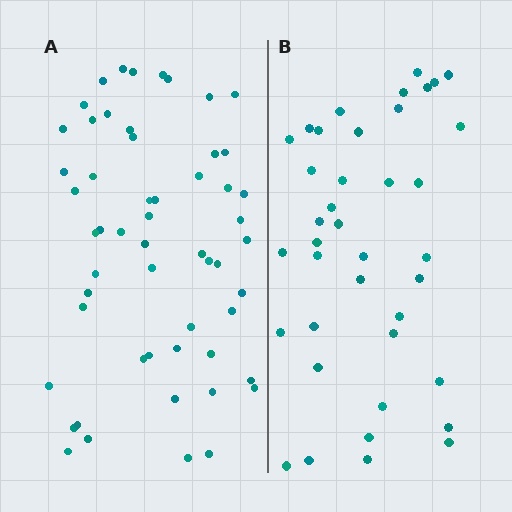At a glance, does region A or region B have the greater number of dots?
Region A (the left region) has more dots.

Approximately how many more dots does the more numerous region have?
Region A has approximately 15 more dots than region B.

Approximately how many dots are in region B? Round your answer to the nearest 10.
About 40 dots. (The exact count is 39, which rounds to 40.)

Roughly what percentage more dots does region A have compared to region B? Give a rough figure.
About 40% more.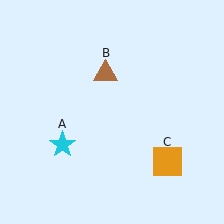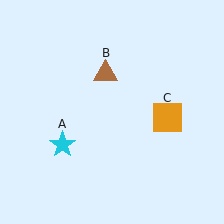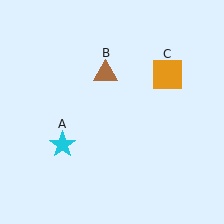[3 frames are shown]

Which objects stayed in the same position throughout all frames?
Cyan star (object A) and brown triangle (object B) remained stationary.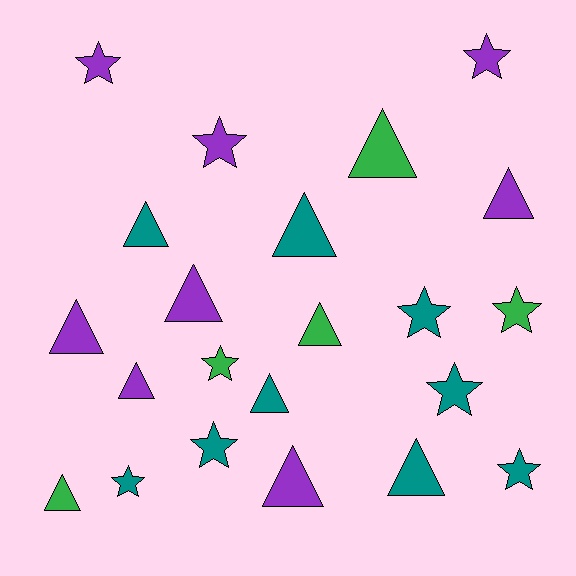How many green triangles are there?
There are 3 green triangles.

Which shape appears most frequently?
Triangle, with 12 objects.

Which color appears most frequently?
Teal, with 9 objects.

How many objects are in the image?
There are 22 objects.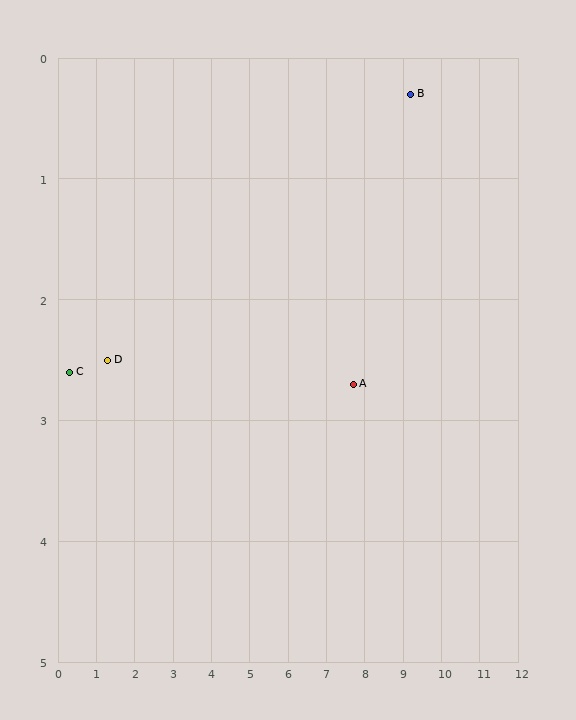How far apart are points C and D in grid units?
Points C and D are about 1.0 grid units apart.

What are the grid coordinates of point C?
Point C is at approximately (0.3, 2.6).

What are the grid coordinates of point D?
Point D is at approximately (1.3, 2.5).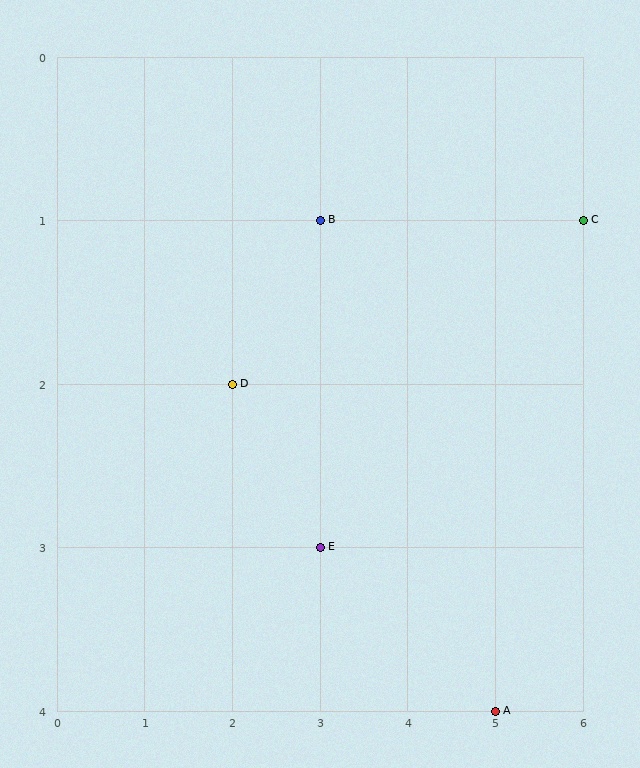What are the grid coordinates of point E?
Point E is at grid coordinates (3, 3).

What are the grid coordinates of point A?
Point A is at grid coordinates (5, 4).